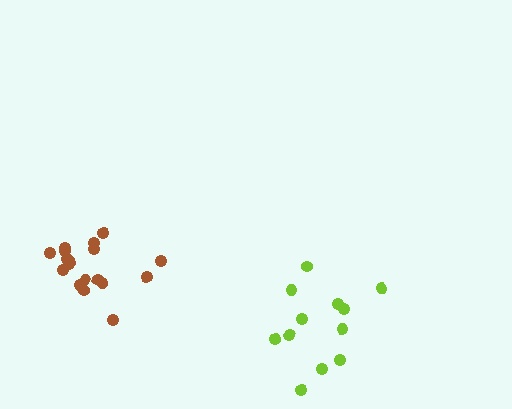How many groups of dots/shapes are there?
There are 2 groups.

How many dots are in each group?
Group 1: 18 dots, Group 2: 12 dots (30 total).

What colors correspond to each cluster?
The clusters are colored: brown, lime.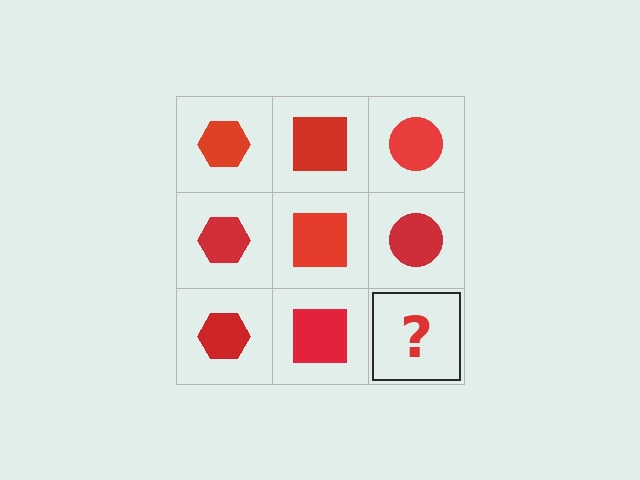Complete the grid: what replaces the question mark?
The question mark should be replaced with a red circle.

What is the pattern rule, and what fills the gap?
The rule is that each column has a consistent shape. The gap should be filled with a red circle.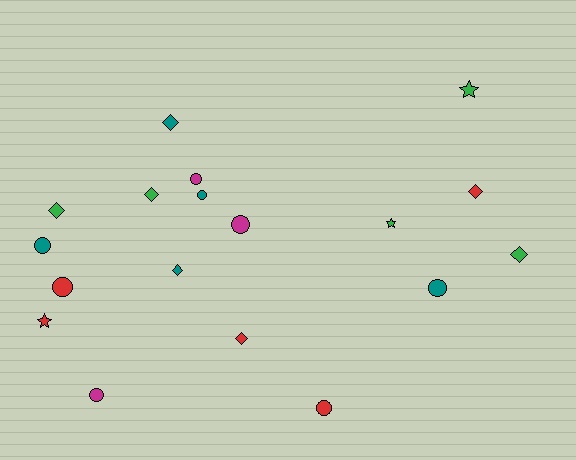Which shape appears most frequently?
Circle, with 8 objects.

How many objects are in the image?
There are 18 objects.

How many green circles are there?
There are no green circles.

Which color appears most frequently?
Red, with 5 objects.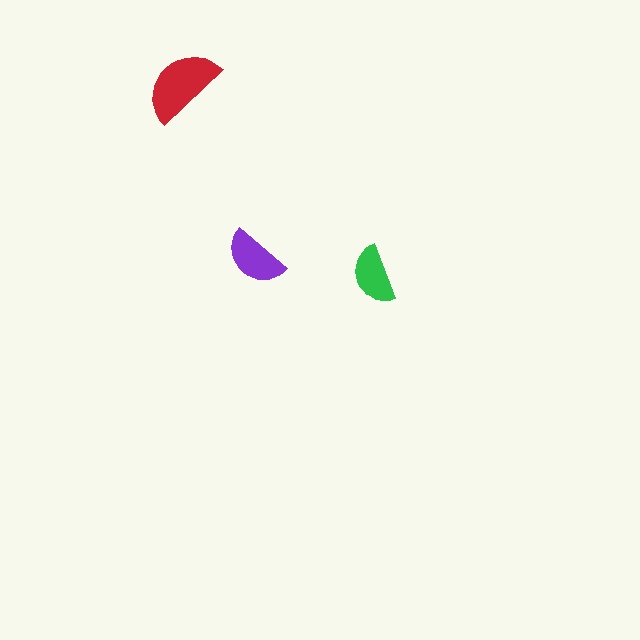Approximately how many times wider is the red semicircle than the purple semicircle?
About 1.5 times wider.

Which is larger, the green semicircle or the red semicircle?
The red one.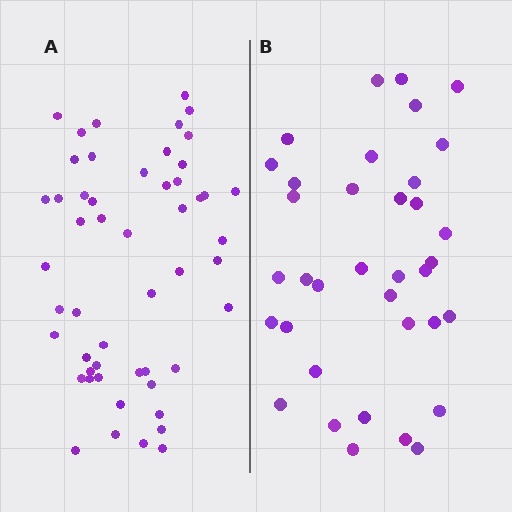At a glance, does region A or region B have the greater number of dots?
Region A (the left region) has more dots.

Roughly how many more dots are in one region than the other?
Region A has approximately 15 more dots than region B.